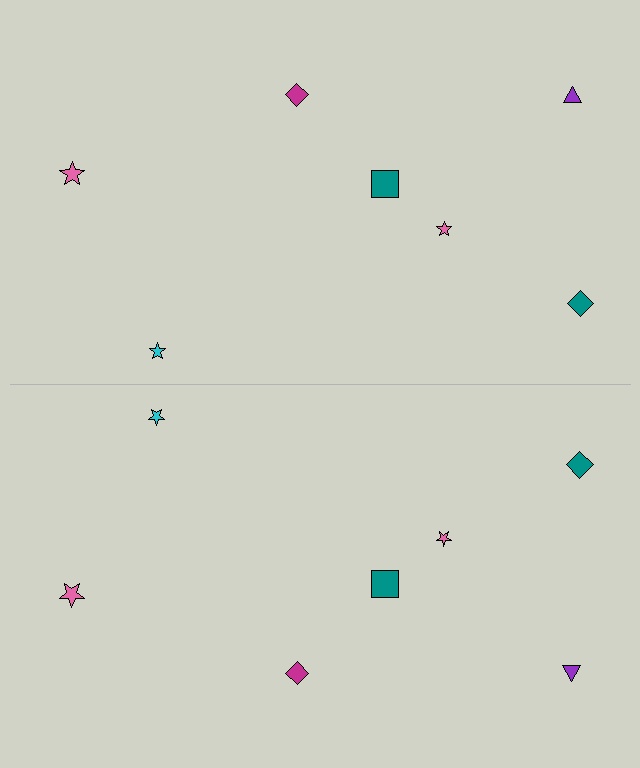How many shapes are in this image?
There are 14 shapes in this image.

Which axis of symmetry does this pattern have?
The pattern has a horizontal axis of symmetry running through the center of the image.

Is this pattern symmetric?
Yes, this pattern has bilateral (reflection) symmetry.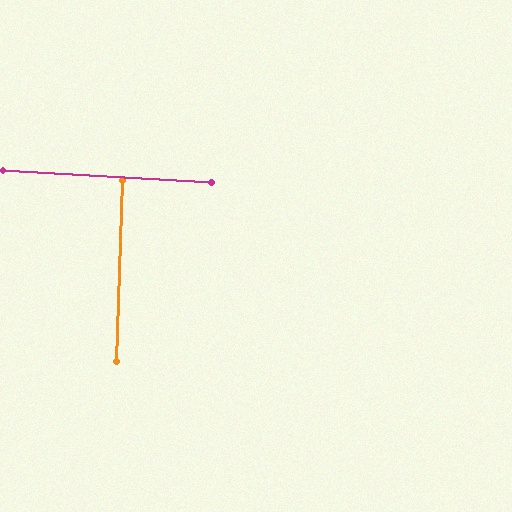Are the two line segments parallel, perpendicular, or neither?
Perpendicular — they meet at approximately 89°.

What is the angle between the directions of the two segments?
Approximately 89 degrees.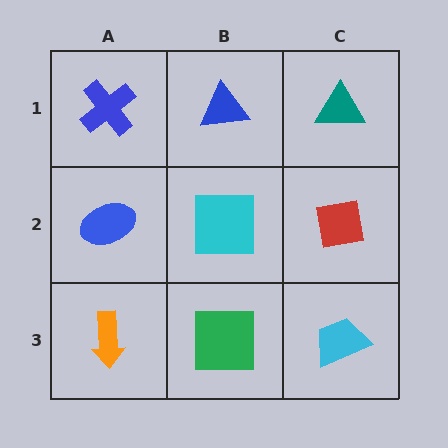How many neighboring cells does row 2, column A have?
3.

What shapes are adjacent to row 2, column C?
A teal triangle (row 1, column C), a cyan trapezoid (row 3, column C), a cyan square (row 2, column B).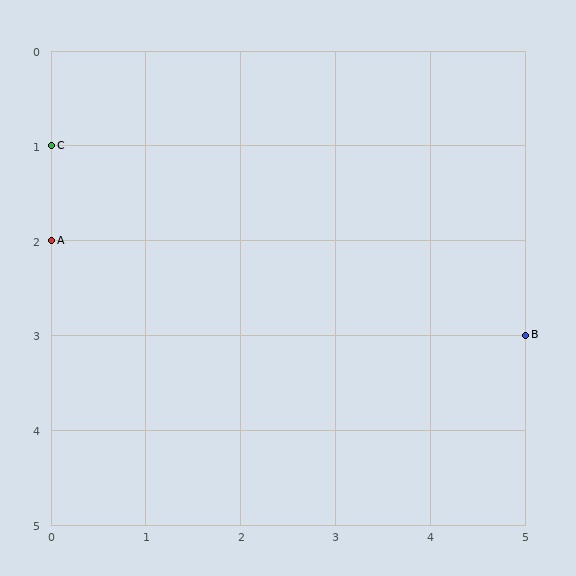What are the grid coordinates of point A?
Point A is at grid coordinates (0, 2).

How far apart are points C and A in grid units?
Points C and A are 1 row apart.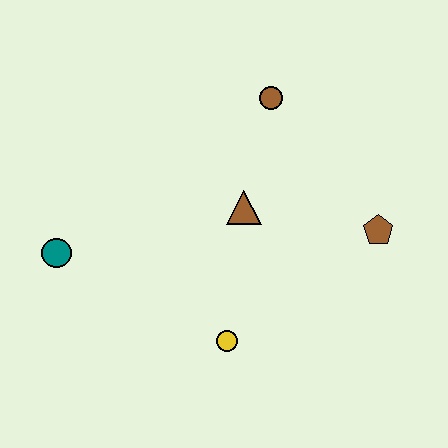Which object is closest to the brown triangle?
The brown circle is closest to the brown triangle.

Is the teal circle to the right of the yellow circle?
No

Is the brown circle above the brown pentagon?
Yes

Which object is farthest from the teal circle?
The brown pentagon is farthest from the teal circle.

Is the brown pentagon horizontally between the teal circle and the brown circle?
No